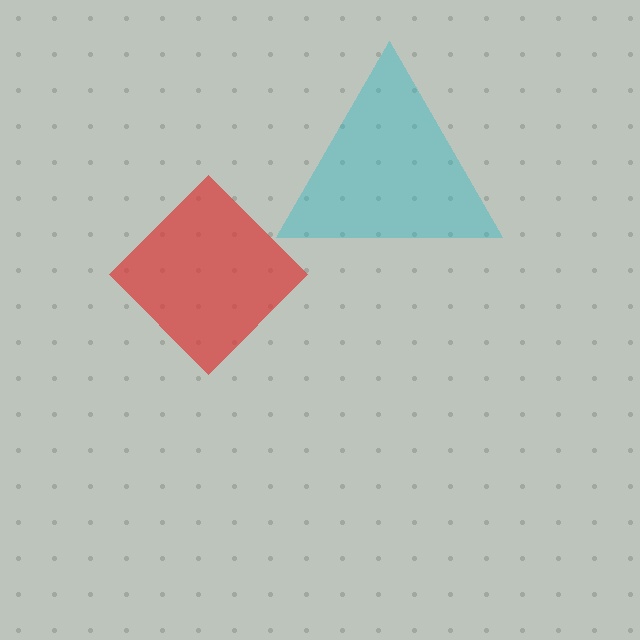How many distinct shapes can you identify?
There are 2 distinct shapes: a red diamond, a cyan triangle.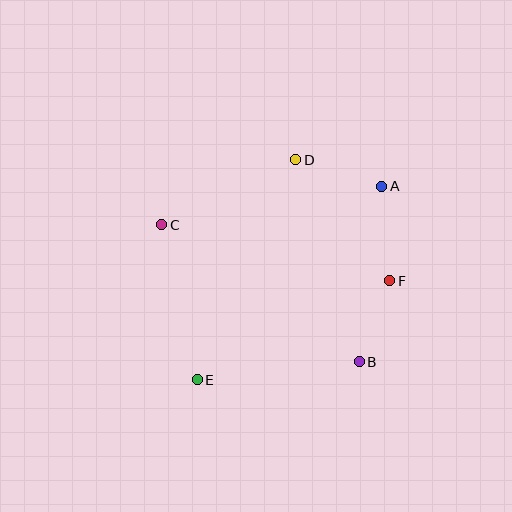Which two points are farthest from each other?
Points A and E are farthest from each other.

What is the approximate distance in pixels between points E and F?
The distance between E and F is approximately 216 pixels.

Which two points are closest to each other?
Points B and F are closest to each other.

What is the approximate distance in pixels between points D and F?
The distance between D and F is approximately 153 pixels.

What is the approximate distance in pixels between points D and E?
The distance between D and E is approximately 241 pixels.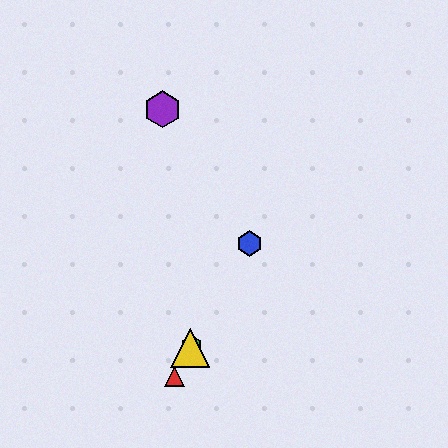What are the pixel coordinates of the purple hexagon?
The purple hexagon is at (163, 109).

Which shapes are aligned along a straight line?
The red triangle, the blue hexagon, the green hexagon, the yellow triangle are aligned along a straight line.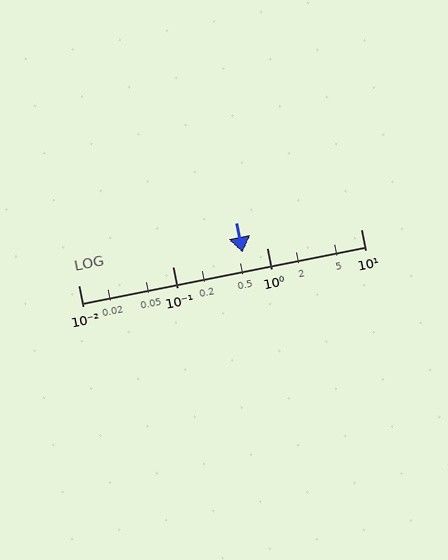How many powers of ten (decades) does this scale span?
The scale spans 3 decades, from 0.01 to 10.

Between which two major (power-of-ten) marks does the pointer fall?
The pointer is between 0.1 and 1.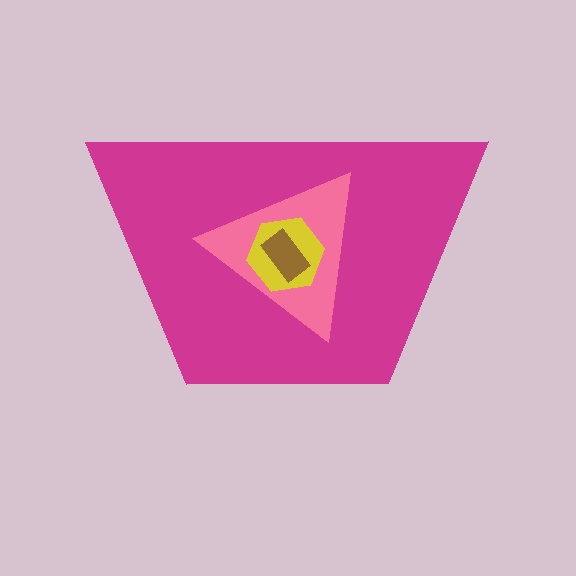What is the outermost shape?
The magenta trapezoid.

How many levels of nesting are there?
4.